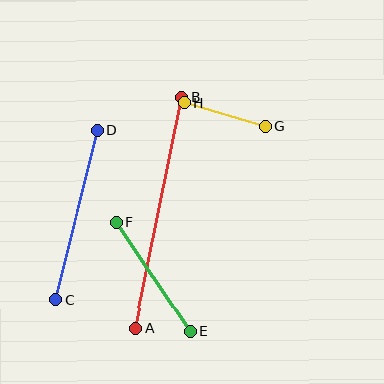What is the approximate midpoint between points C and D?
The midpoint is at approximately (77, 215) pixels.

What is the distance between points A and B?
The distance is approximately 236 pixels.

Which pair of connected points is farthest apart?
Points A and B are farthest apart.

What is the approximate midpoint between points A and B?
The midpoint is at approximately (158, 213) pixels.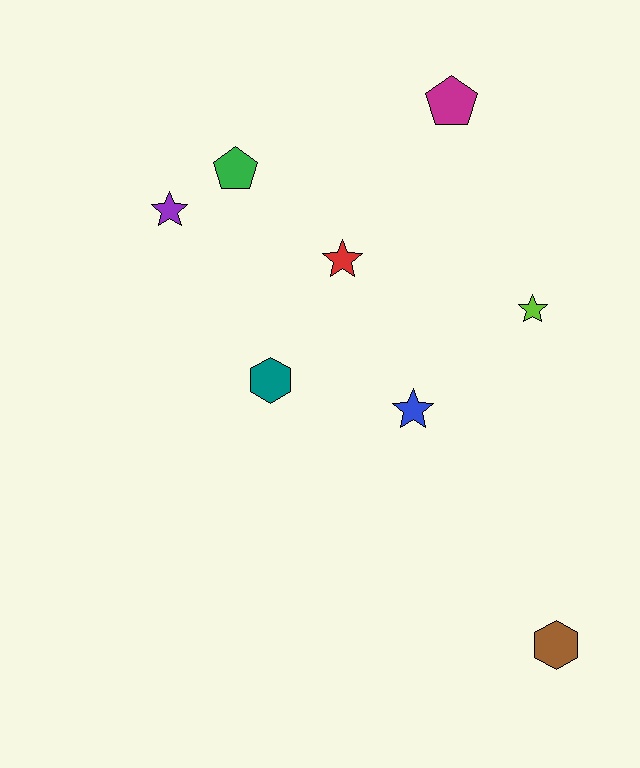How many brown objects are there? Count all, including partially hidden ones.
There is 1 brown object.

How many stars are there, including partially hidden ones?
There are 4 stars.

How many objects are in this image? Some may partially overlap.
There are 8 objects.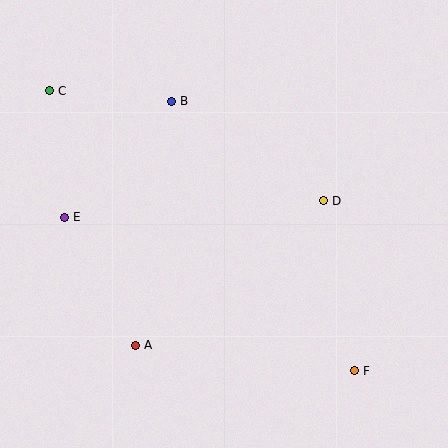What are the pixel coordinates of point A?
Point A is at (136, 345).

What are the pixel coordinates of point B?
Point B is at (172, 101).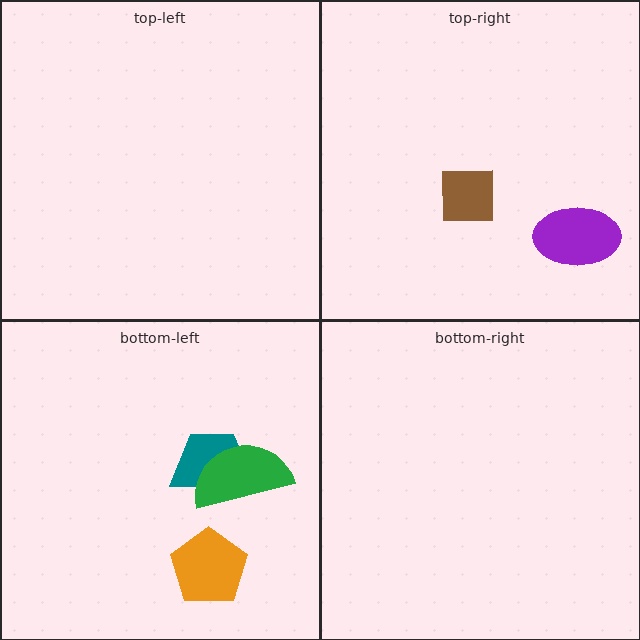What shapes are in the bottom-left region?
The orange pentagon, the teal trapezoid, the green semicircle.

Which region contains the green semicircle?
The bottom-left region.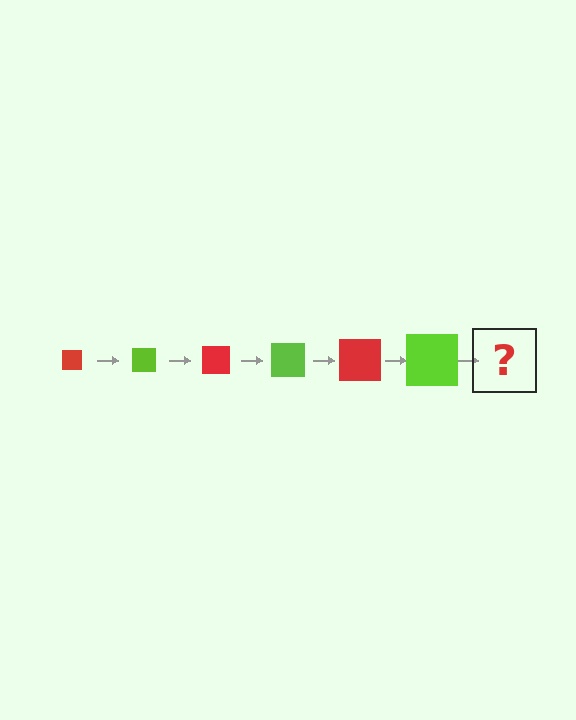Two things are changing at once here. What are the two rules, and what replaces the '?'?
The two rules are that the square grows larger each step and the color cycles through red and lime. The '?' should be a red square, larger than the previous one.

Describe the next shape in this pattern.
It should be a red square, larger than the previous one.